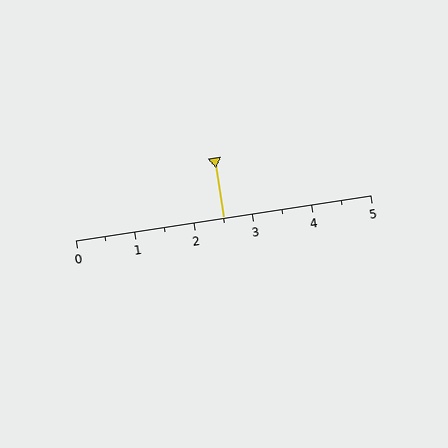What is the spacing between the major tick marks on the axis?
The major ticks are spaced 1 apart.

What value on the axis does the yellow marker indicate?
The marker indicates approximately 2.5.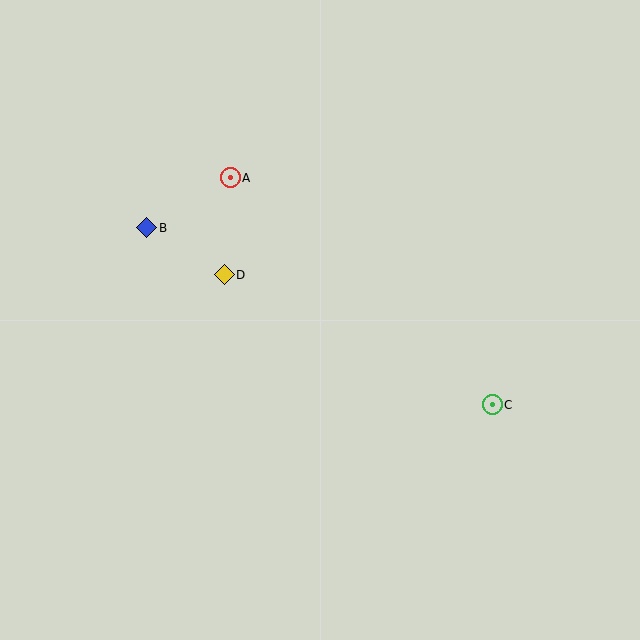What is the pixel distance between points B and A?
The distance between B and A is 97 pixels.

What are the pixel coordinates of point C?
Point C is at (492, 405).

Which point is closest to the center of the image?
Point D at (224, 275) is closest to the center.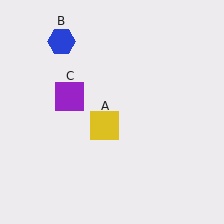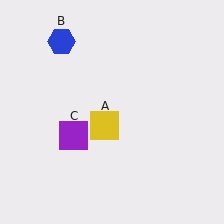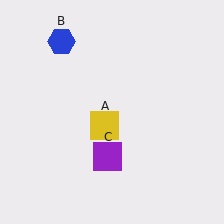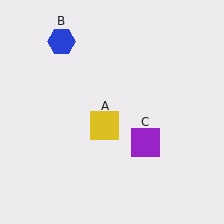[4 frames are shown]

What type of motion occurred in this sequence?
The purple square (object C) rotated counterclockwise around the center of the scene.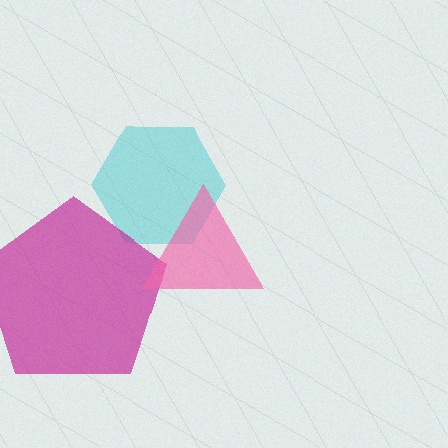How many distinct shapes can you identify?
There are 3 distinct shapes: a cyan hexagon, a magenta pentagon, a pink triangle.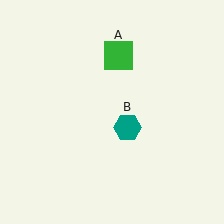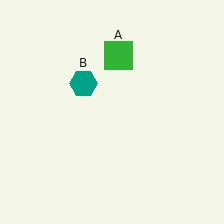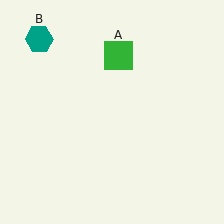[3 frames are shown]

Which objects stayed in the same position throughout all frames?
Green square (object A) remained stationary.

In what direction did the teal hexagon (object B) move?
The teal hexagon (object B) moved up and to the left.